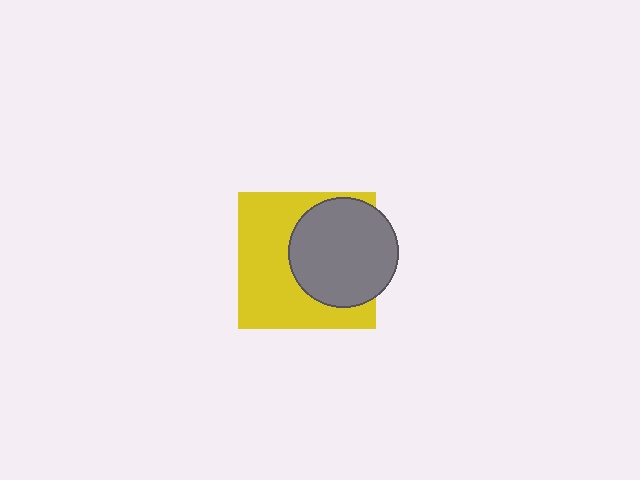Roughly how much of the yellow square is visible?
About half of it is visible (roughly 57%).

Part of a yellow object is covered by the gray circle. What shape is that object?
It is a square.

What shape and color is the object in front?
The object in front is a gray circle.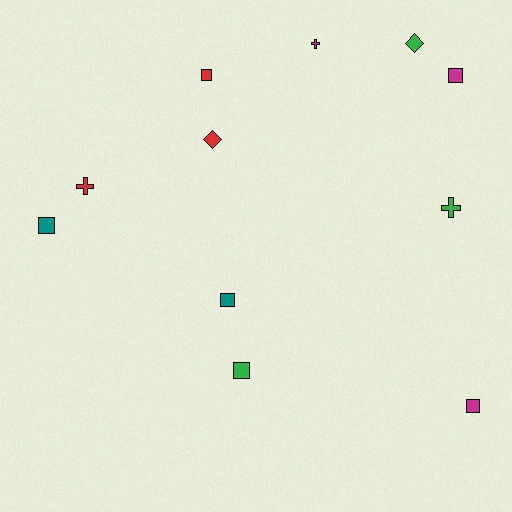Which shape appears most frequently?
Square, with 6 objects.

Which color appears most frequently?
Red, with 3 objects.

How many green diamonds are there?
There is 1 green diamond.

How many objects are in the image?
There are 11 objects.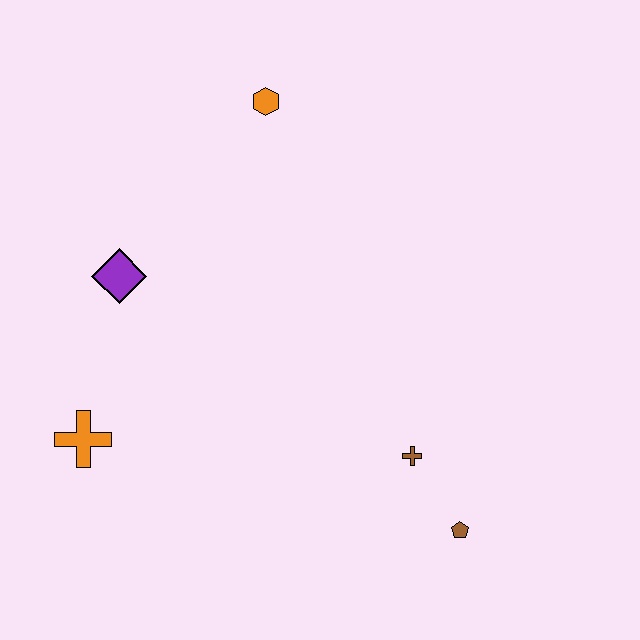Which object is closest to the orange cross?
The purple diamond is closest to the orange cross.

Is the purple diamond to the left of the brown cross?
Yes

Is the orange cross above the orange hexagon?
No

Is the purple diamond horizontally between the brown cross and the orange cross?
Yes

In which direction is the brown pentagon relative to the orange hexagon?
The brown pentagon is below the orange hexagon.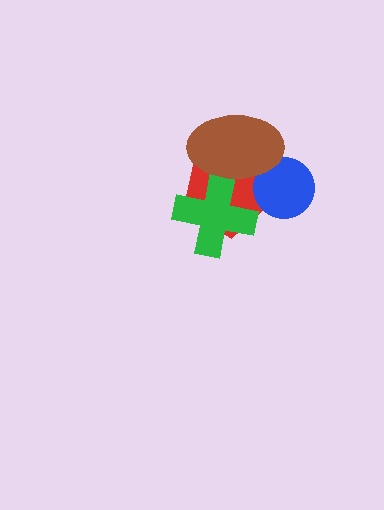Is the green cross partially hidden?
Yes, it is partially covered by another shape.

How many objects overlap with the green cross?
2 objects overlap with the green cross.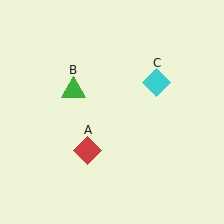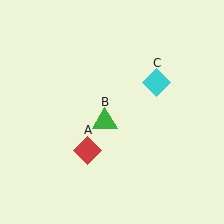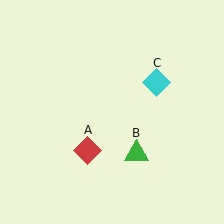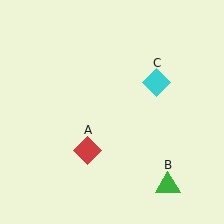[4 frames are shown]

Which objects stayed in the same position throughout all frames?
Red diamond (object A) and cyan diamond (object C) remained stationary.